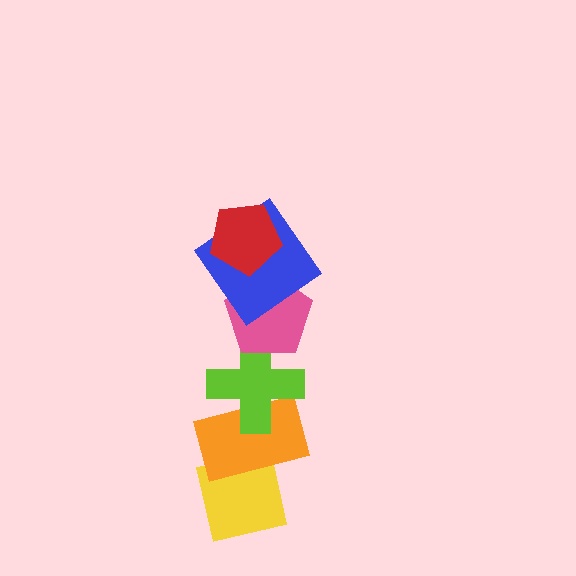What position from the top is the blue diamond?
The blue diamond is 2nd from the top.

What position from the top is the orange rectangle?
The orange rectangle is 5th from the top.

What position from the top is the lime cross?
The lime cross is 4th from the top.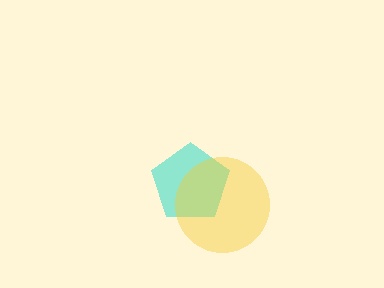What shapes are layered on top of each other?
The layered shapes are: a cyan pentagon, a yellow circle.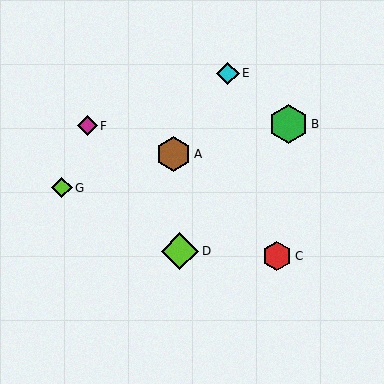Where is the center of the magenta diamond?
The center of the magenta diamond is at (87, 126).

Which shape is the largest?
The green hexagon (labeled B) is the largest.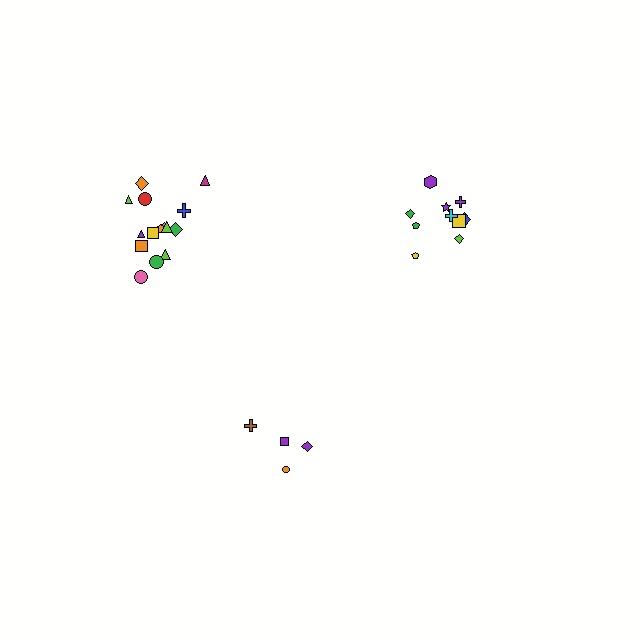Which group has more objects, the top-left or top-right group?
The top-left group.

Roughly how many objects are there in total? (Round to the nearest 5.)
Roughly 30 objects in total.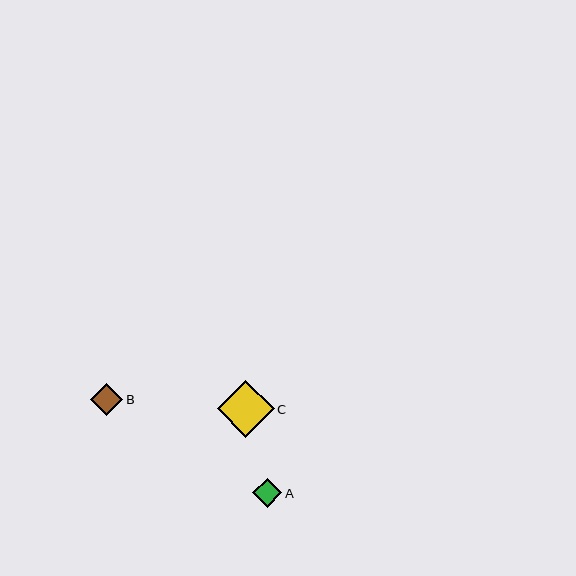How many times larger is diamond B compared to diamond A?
Diamond B is approximately 1.1 times the size of diamond A.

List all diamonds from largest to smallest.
From largest to smallest: C, B, A.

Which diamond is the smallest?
Diamond A is the smallest with a size of approximately 29 pixels.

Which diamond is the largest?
Diamond C is the largest with a size of approximately 56 pixels.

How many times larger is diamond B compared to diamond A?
Diamond B is approximately 1.1 times the size of diamond A.